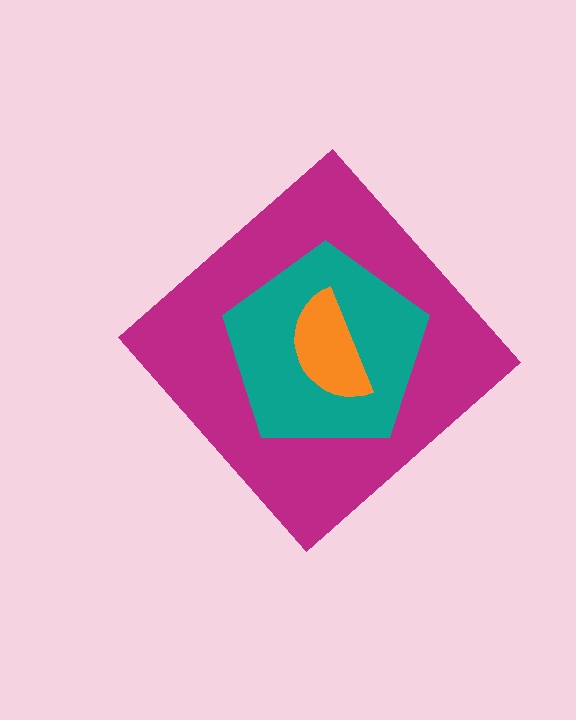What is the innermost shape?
The orange semicircle.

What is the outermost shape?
The magenta diamond.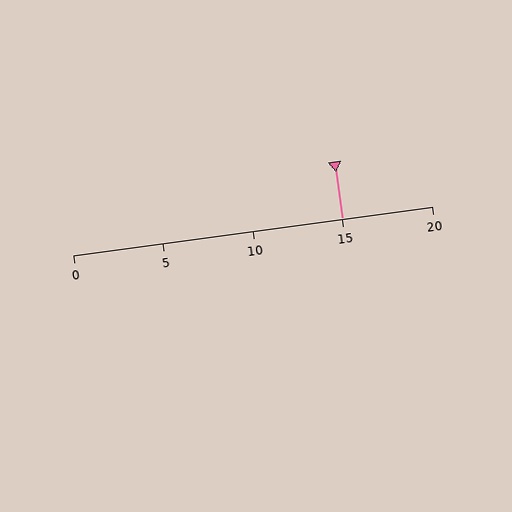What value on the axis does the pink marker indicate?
The marker indicates approximately 15.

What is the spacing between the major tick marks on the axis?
The major ticks are spaced 5 apart.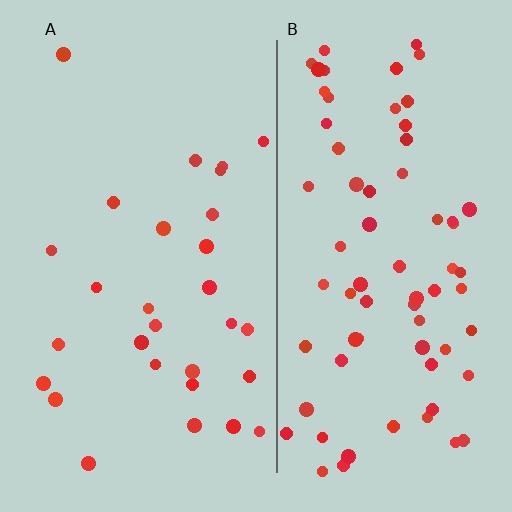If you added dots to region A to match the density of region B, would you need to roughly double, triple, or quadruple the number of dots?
Approximately double.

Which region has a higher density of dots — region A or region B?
B (the right).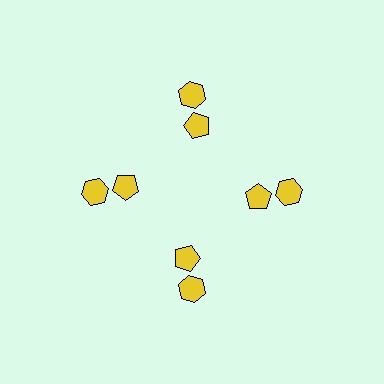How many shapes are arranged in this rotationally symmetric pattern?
There are 8 shapes, arranged in 4 groups of 2.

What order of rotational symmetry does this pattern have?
This pattern has 4-fold rotational symmetry.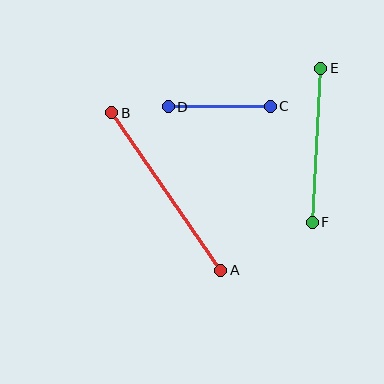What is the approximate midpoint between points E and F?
The midpoint is at approximately (316, 145) pixels.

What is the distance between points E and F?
The distance is approximately 154 pixels.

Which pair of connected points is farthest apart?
Points A and B are farthest apart.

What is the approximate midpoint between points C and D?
The midpoint is at approximately (219, 107) pixels.